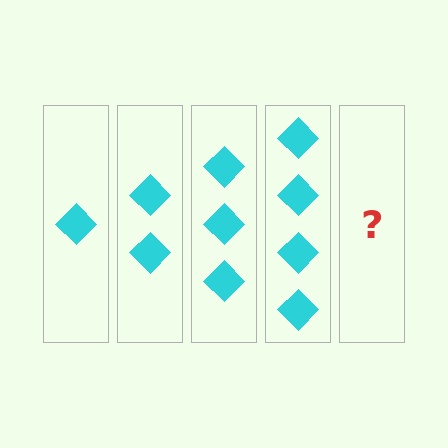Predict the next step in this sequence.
The next step is 5 diamonds.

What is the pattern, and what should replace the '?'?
The pattern is that each step adds one more diamond. The '?' should be 5 diamonds.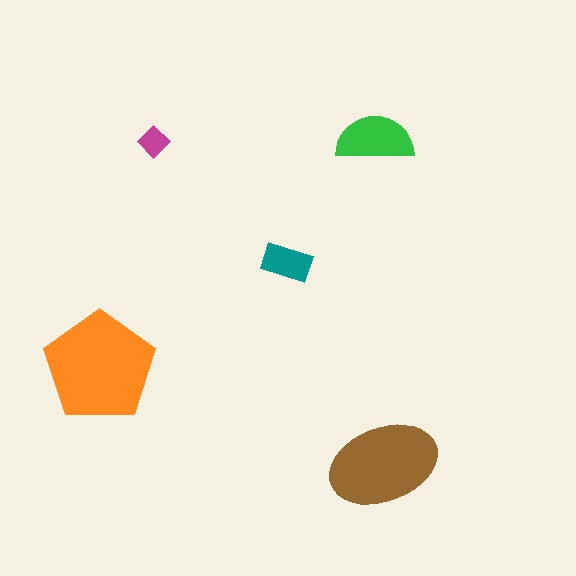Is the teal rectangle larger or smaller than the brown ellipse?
Smaller.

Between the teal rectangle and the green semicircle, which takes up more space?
The green semicircle.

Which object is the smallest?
The magenta diamond.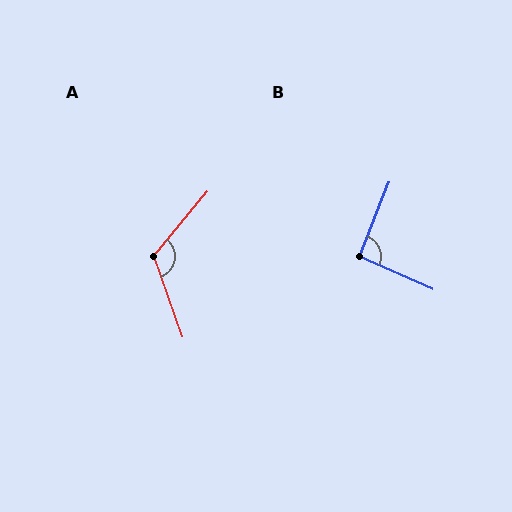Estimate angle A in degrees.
Approximately 121 degrees.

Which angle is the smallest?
B, at approximately 92 degrees.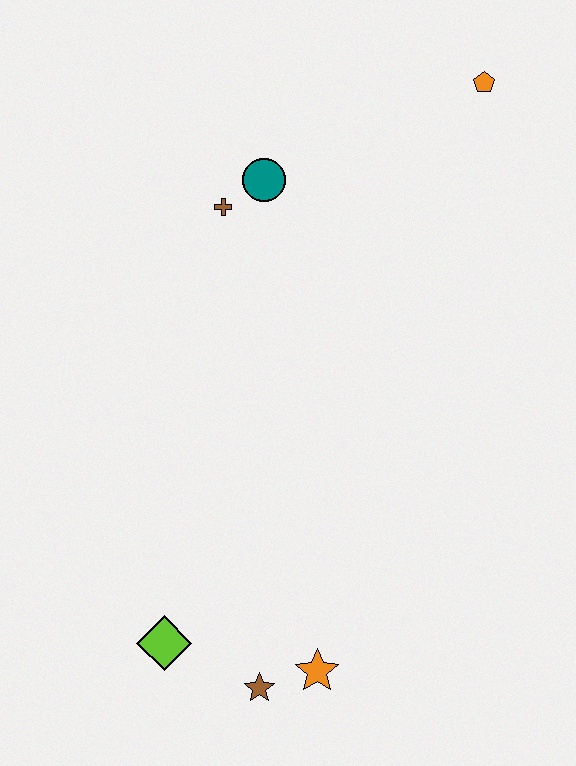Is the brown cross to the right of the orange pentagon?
No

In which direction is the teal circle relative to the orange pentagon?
The teal circle is to the left of the orange pentagon.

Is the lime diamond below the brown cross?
Yes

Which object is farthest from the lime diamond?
The orange pentagon is farthest from the lime diamond.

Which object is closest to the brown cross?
The teal circle is closest to the brown cross.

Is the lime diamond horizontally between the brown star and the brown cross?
No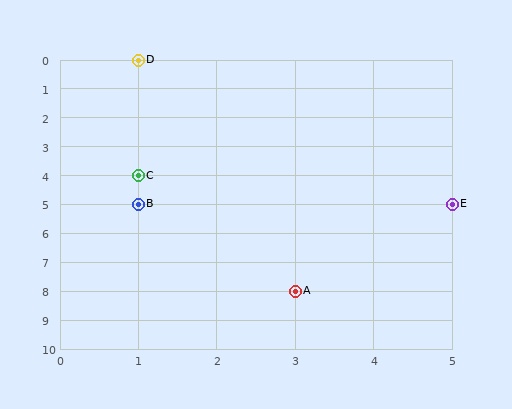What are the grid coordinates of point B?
Point B is at grid coordinates (1, 5).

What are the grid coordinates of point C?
Point C is at grid coordinates (1, 4).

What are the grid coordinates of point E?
Point E is at grid coordinates (5, 5).